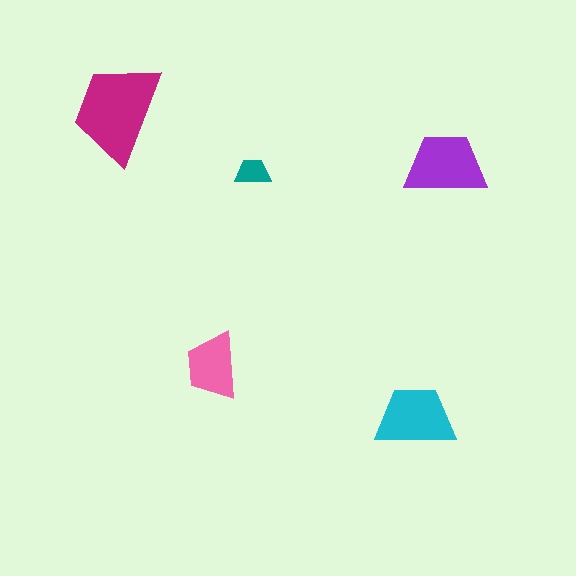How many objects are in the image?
There are 5 objects in the image.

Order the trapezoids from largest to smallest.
the magenta one, the purple one, the cyan one, the pink one, the teal one.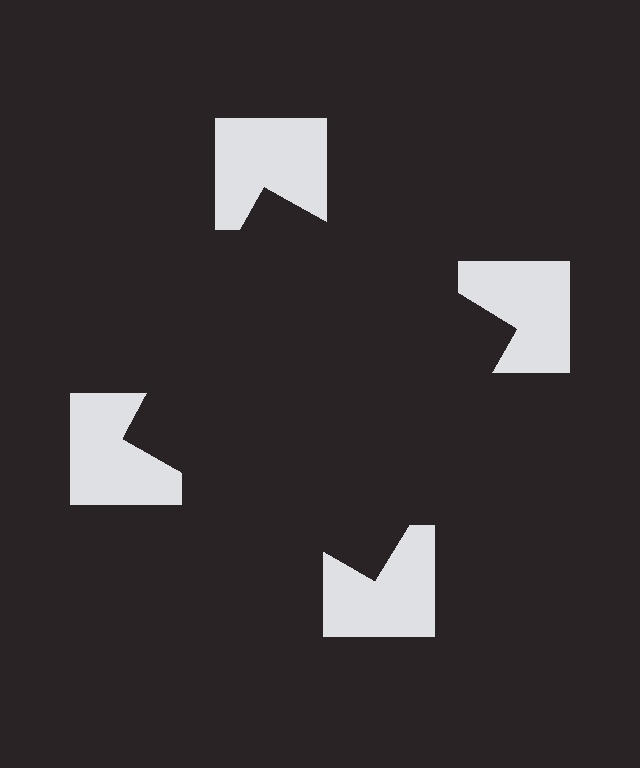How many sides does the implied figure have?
4 sides.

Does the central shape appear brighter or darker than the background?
It typically appears slightly darker than the background, even though no actual brightness change is drawn.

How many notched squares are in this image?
There are 4 — one at each vertex of the illusory square.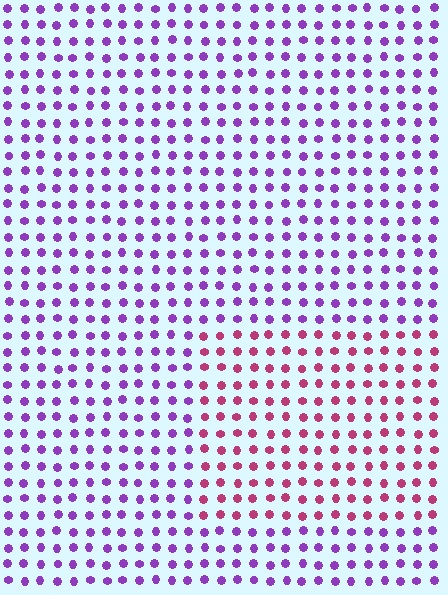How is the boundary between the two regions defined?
The boundary is defined purely by a slight shift in hue (about 52 degrees). Spacing, size, and orientation are identical on both sides.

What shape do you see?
I see a rectangle.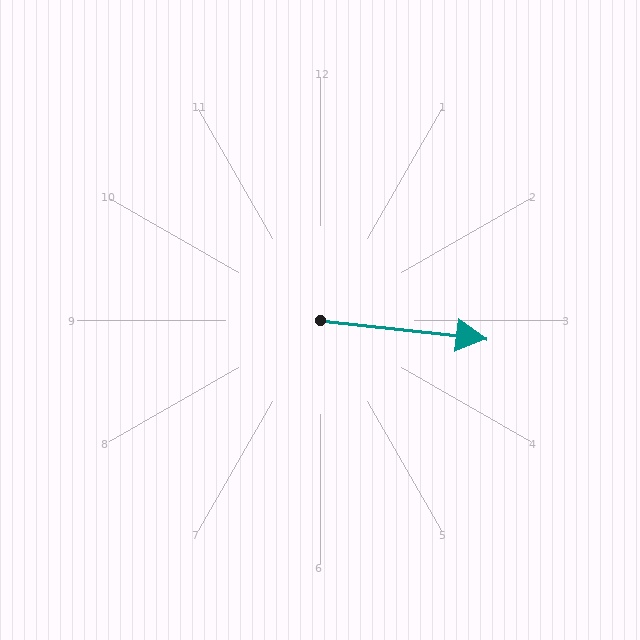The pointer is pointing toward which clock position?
Roughly 3 o'clock.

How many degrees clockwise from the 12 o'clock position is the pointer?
Approximately 96 degrees.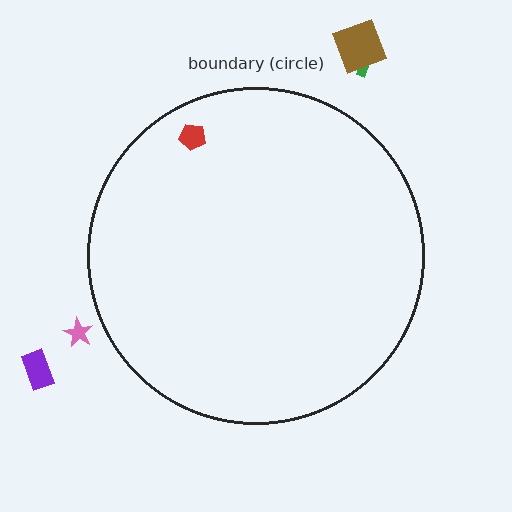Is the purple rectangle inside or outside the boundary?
Outside.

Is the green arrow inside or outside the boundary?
Outside.